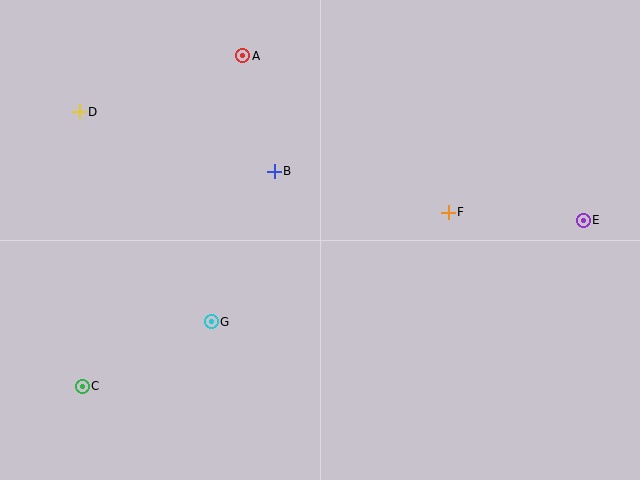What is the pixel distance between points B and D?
The distance between B and D is 204 pixels.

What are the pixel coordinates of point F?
Point F is at (448, 212).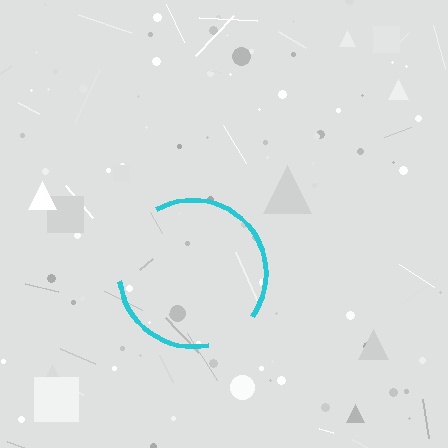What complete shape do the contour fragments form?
The contour fragments form a circle.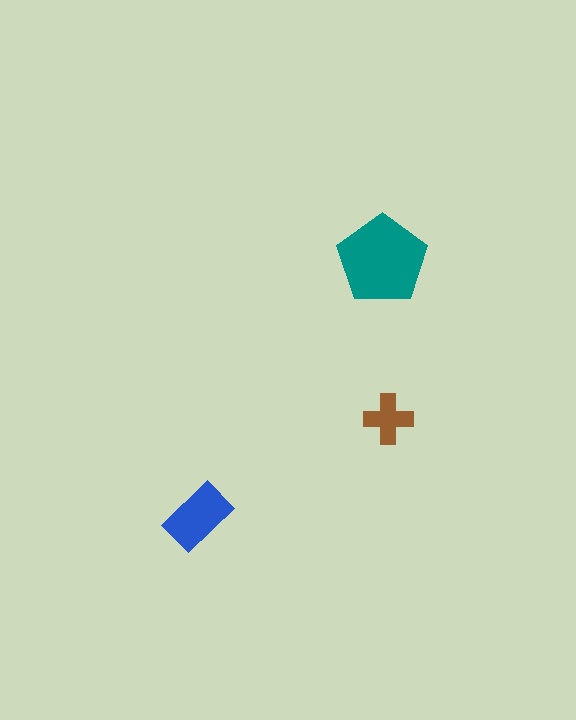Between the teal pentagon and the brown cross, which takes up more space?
The teal pentagon.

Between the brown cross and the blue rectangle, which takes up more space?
The blue rectangle.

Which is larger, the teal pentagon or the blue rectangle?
The teal pentagon.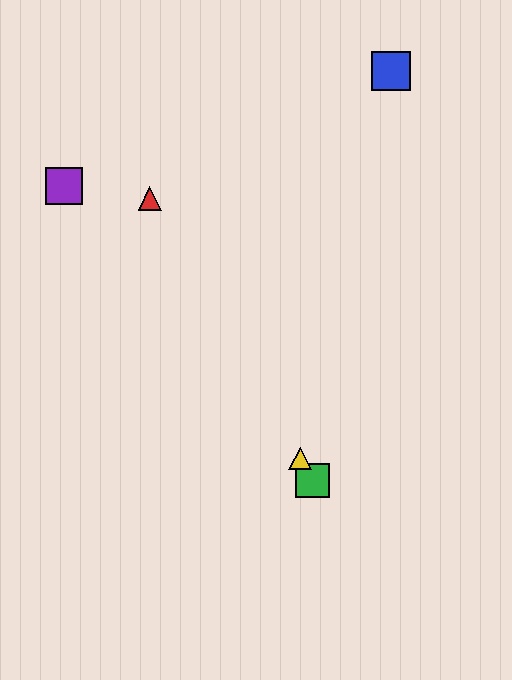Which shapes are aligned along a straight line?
The red triangle, the green square, the yellow triangle are aligned along a straight line.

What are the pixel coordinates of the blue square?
The blue square is at (391, 71).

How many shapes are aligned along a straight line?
3 shapes (the red triangle, the green square, the yellow triangle) are aligned along a straight line.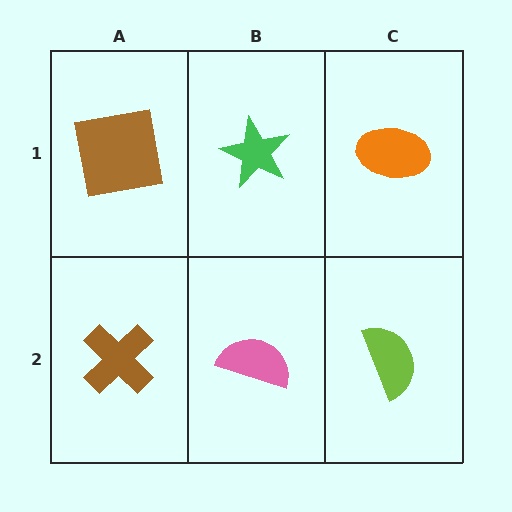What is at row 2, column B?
A pink semicircle.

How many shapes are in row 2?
3 shapes.